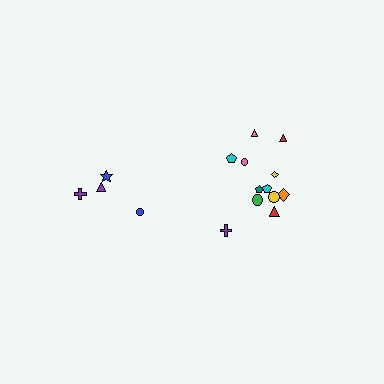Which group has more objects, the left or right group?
The right group.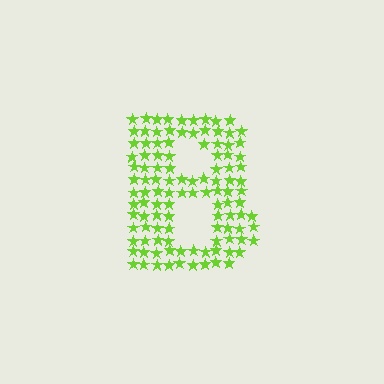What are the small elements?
The small elements are stars.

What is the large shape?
The large shape is the letter B.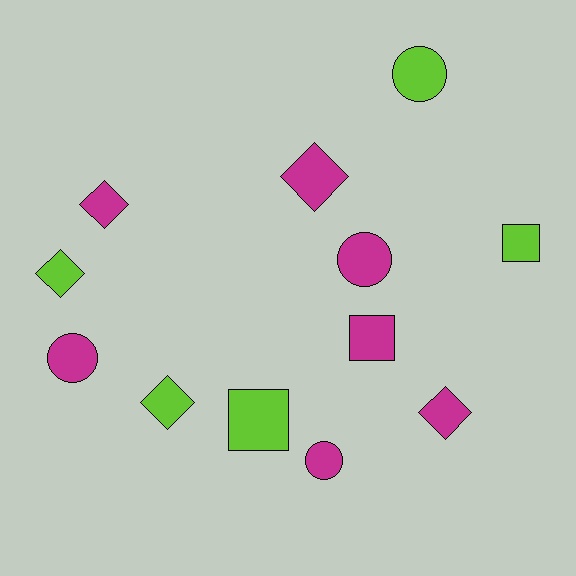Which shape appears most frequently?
Diamond, with 5 objects.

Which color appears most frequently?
Magenta, with 7 objects.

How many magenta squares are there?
There is 1 magenta square.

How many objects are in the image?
There are 12 objects.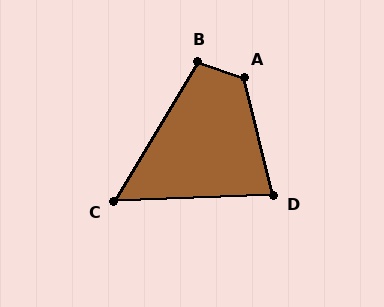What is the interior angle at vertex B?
Approximately 102 degrees (obtuse).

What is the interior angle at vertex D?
Approximately 78 degrees (acute).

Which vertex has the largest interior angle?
A, at approximately 123 degrees.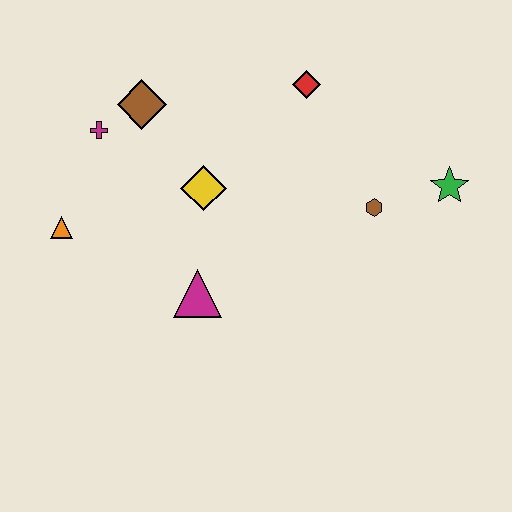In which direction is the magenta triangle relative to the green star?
The magenta triangle is to the left of the green star.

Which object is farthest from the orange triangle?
The green star is farthest from the orange triangle.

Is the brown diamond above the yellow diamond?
Yes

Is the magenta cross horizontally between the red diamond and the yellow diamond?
No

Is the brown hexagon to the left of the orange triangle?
No